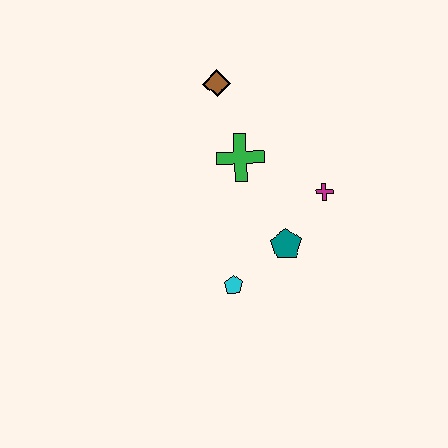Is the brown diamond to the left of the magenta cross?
Yes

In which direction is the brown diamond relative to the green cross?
The brown diamond is above the green cross.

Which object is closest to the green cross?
The brown diamond is closest to the green cross.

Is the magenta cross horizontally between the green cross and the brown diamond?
No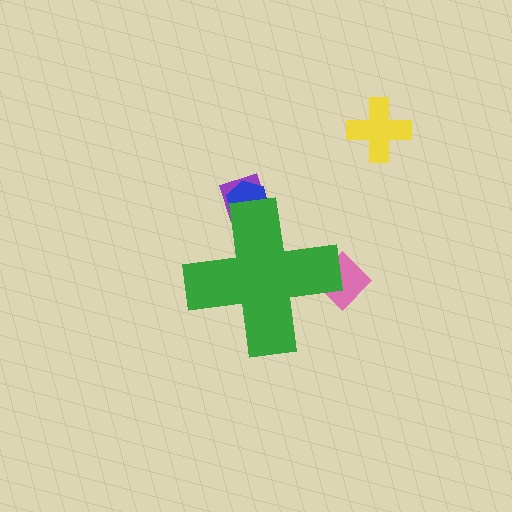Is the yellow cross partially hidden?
No, the yellow cross is fully visible.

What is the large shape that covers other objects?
A green cross.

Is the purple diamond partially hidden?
Yes, the purple diamond is partially hidden behind the green cross.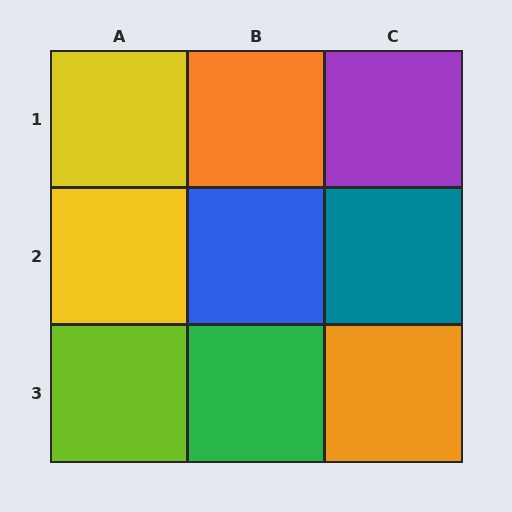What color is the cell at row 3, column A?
Lime.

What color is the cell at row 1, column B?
Orange.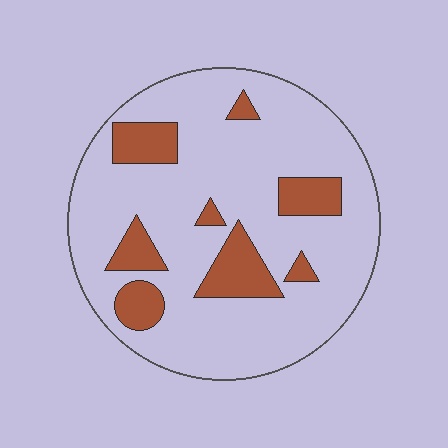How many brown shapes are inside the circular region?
8.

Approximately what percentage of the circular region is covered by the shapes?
Approximately 20%.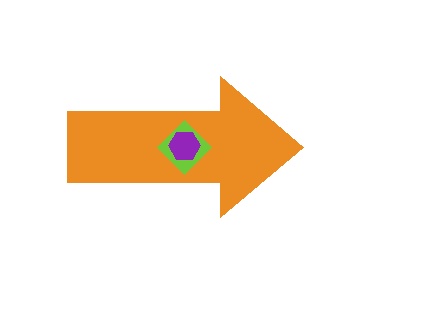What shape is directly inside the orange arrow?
The lime diamond.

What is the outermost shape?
The orange arrow.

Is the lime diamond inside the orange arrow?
Yes.